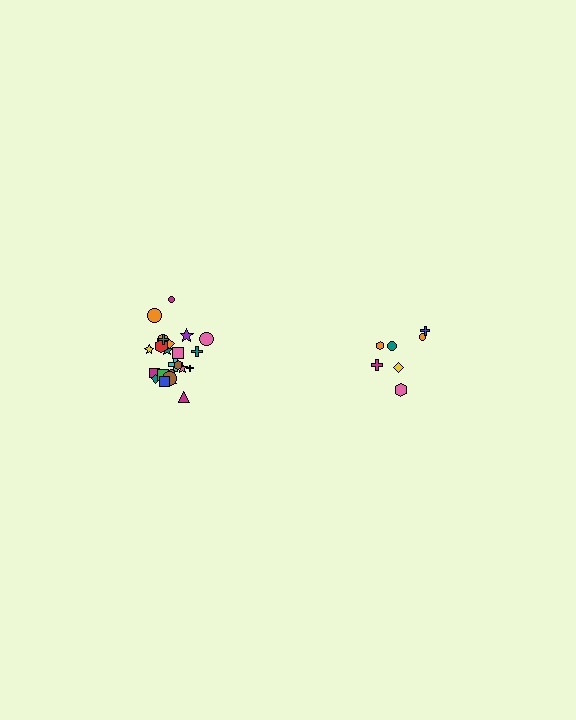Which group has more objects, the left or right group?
The left group.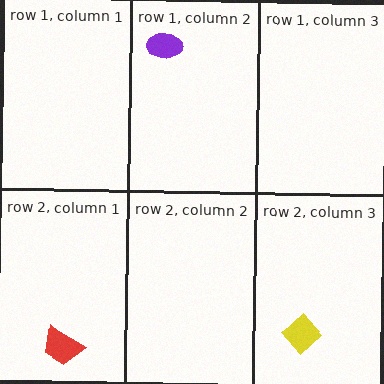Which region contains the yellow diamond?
The row 2, column 3 region.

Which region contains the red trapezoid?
The row 2, column 1 region.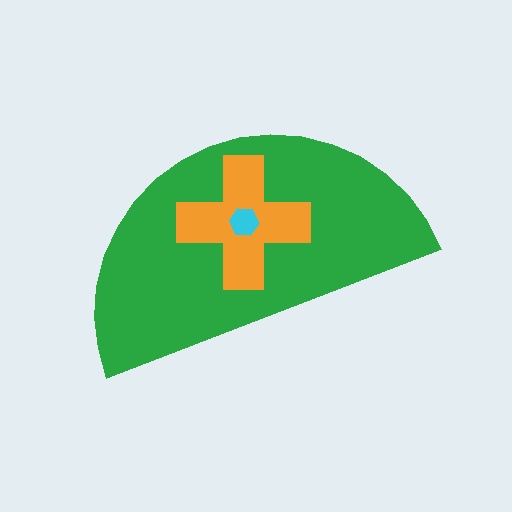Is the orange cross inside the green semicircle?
Yes.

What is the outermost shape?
The green semicircle.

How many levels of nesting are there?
3.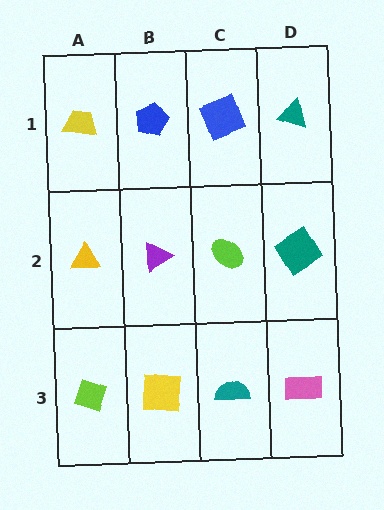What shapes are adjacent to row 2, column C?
A blue square (row 1, column C), a teal semicircle (row 3, column C), a purple triangle (row 2, column B), a teal diamond (row 2, column D).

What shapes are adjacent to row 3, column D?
A teal diamond (row 2, column D), a teal semicircle (row 3, column C).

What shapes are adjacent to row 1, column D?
A teal diamond (row 2, column D), a blue square (row 1, column C).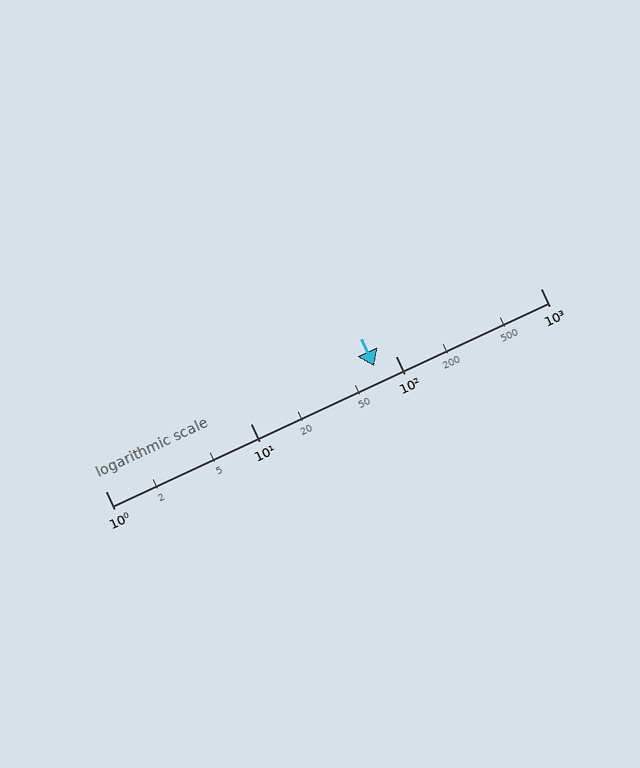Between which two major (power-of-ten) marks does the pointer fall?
The pointer is between 10 and 100.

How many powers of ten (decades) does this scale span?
The scale spans 3 decades, from 1 to 1000.